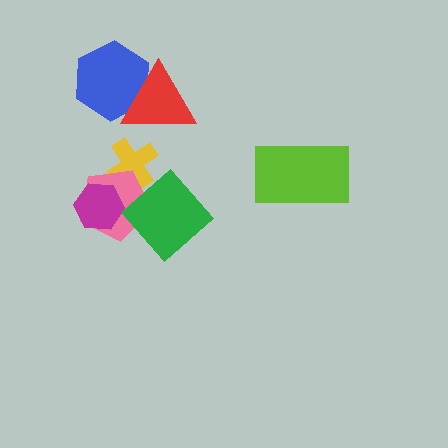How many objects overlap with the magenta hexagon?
1 object overlaps with the magenta hexagon.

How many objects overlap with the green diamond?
2 objects overlap with the green diamond.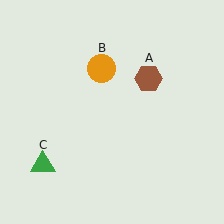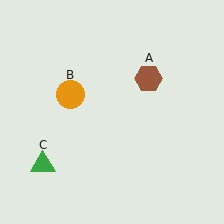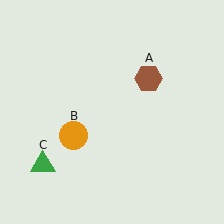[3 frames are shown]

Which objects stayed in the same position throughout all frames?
Brown hexagon (object A) and green triangle (object C) remained stationary.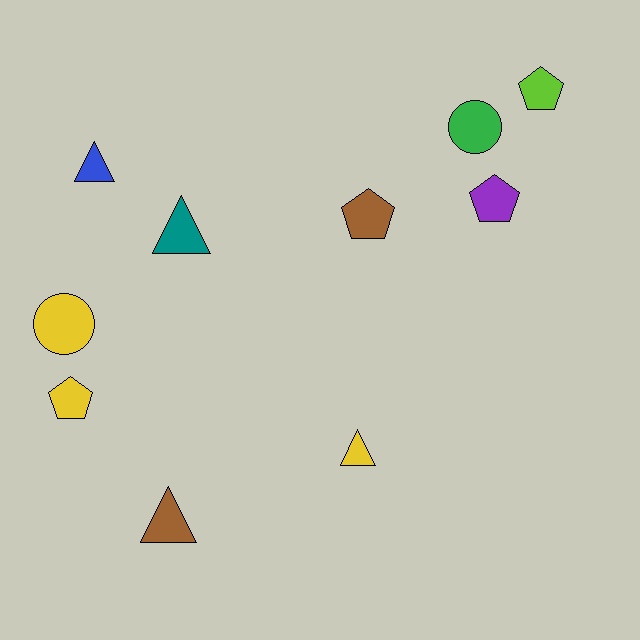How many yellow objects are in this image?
There are 3 yellow objects.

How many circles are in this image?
There are 2 circles.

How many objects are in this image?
There are 10 objects.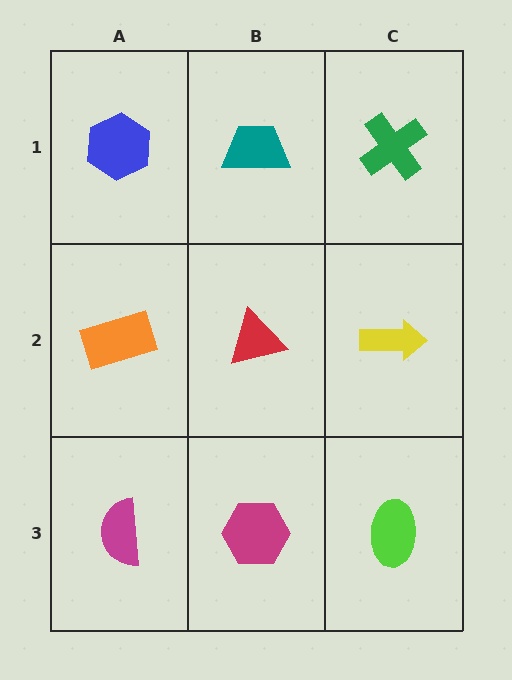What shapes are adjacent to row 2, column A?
A blue hexagon (row 1, column A), a magenta semicircle (row 3, column A), a red triangle (row 2, column B).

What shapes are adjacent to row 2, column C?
A green cross (row 1, column C), a lime ellipse (row 3, column C), a red triangle (row 2, column B).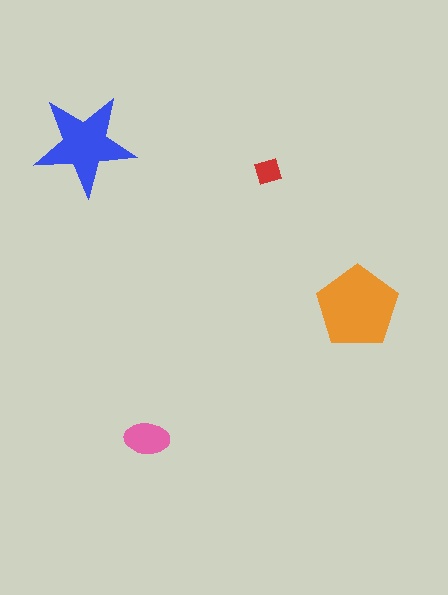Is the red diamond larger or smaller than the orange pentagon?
Smaller.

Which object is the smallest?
The red diamond.